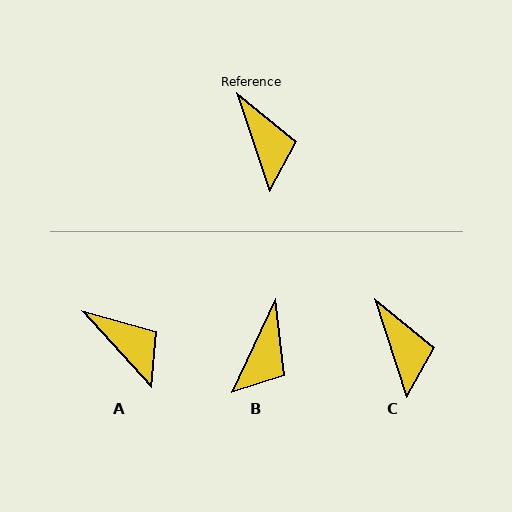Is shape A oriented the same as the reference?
No, it is off by about 24 degrees.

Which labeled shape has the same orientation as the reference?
C.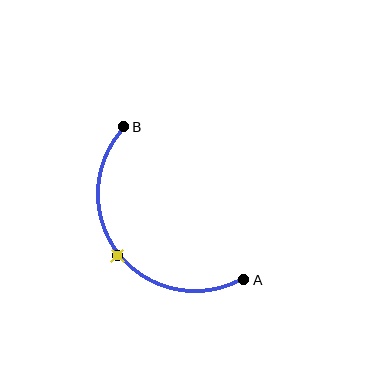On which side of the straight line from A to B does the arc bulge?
The arc bulges below and to the left of the straight line connecting A and B.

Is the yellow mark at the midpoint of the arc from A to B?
Yes. The yellow mark lies on the arc at equal arc-length from both A and B — it is the arc midpoint.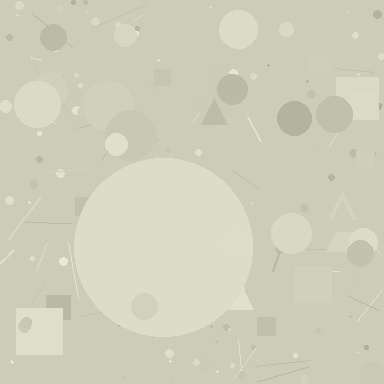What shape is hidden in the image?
A circle is hidden in the image.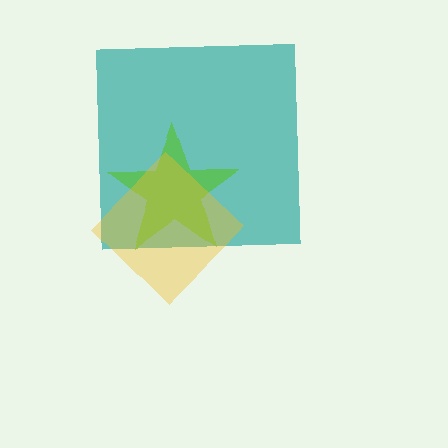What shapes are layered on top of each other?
The layered shapes are: a teal square, a lime star, a yellow diamond.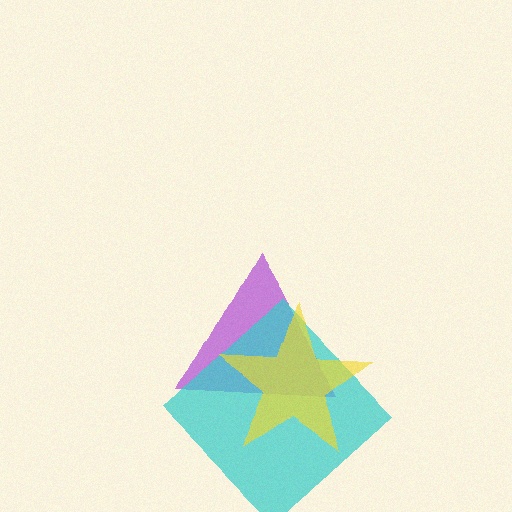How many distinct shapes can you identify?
There are 3 distinct shapes: a purple triangle, a cyan diamond, a yellow star.